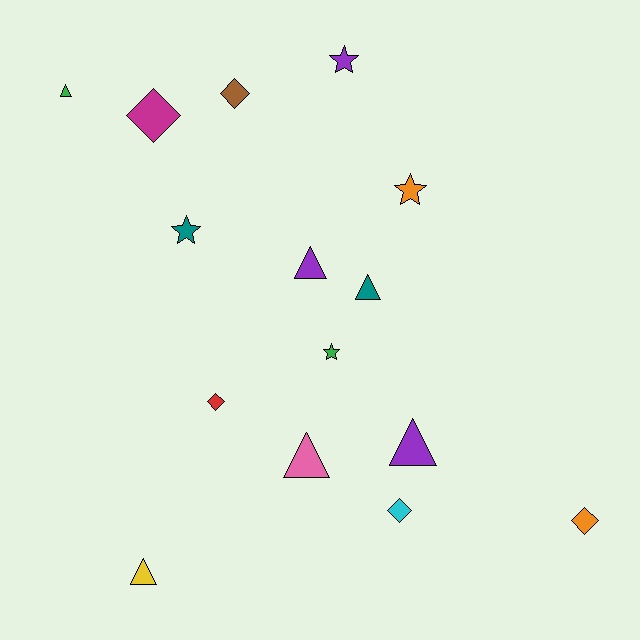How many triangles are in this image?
There are 6 triangles.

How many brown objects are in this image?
There is 1 brown object.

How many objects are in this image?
There are 15 objects.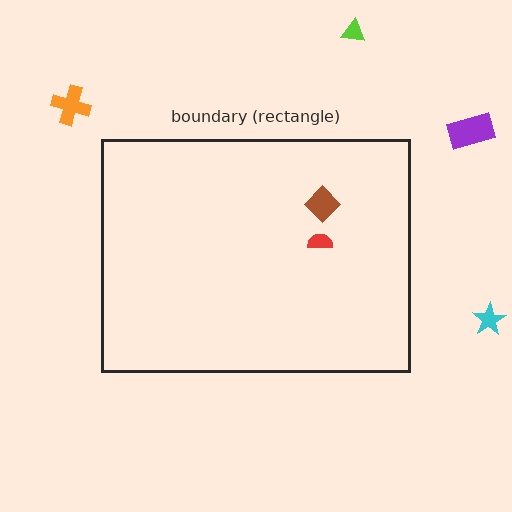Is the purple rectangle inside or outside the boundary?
Outside.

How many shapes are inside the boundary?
2 inside, 4 outside.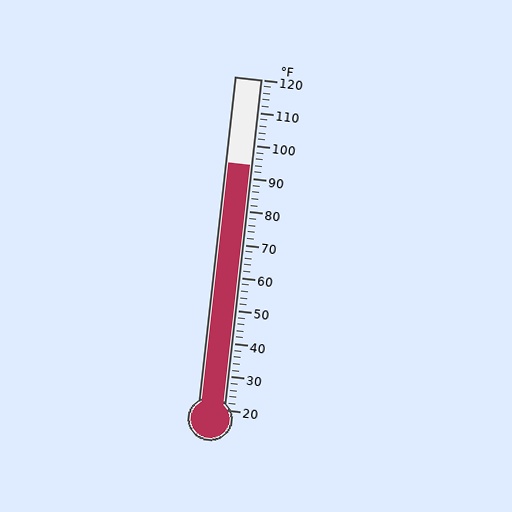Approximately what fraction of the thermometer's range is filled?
The thermometer is filled to approximately 75% of its range.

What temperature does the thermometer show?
The thermometer shows approximately 94°F.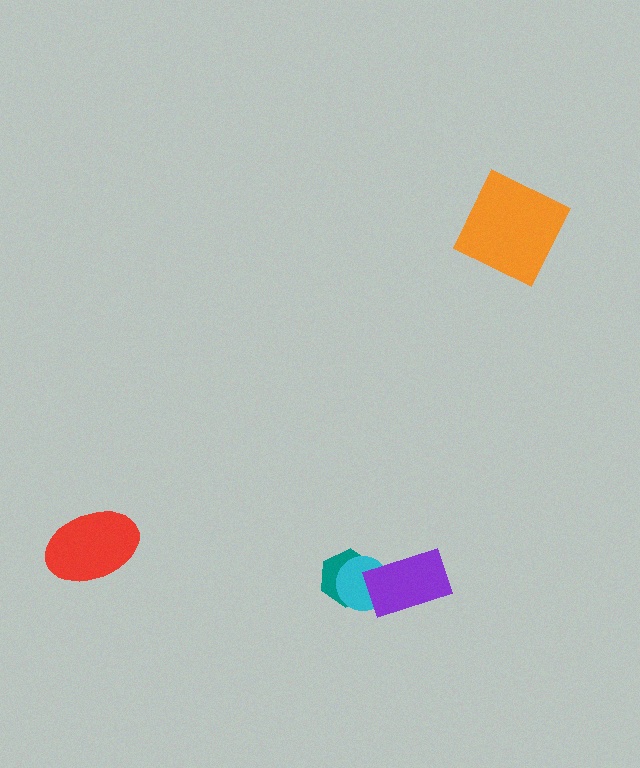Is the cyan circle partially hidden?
Yes, it is partially covered by another shape.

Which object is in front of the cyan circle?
The purple rectangle is in front of the cyan circle.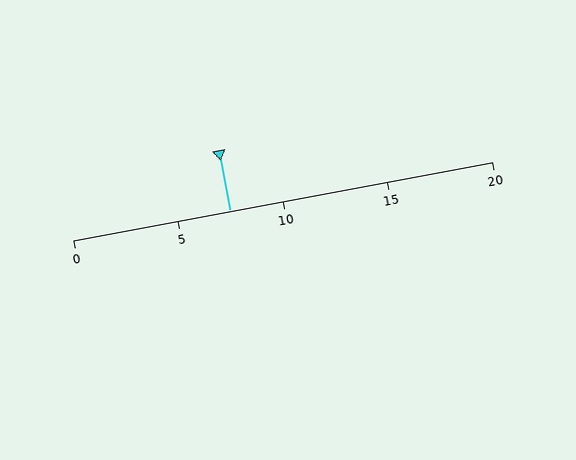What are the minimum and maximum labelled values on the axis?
The axis runs from 0 to 20.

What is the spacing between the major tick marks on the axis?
The major ticks are spaced 5 apart.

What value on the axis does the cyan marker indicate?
The marker indicates approximately 7.5.